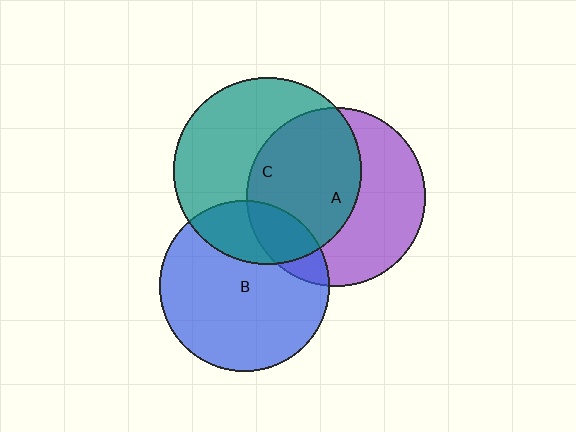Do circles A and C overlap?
Yes.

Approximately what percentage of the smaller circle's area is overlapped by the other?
Approximately 55%.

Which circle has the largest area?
Circle C (teal).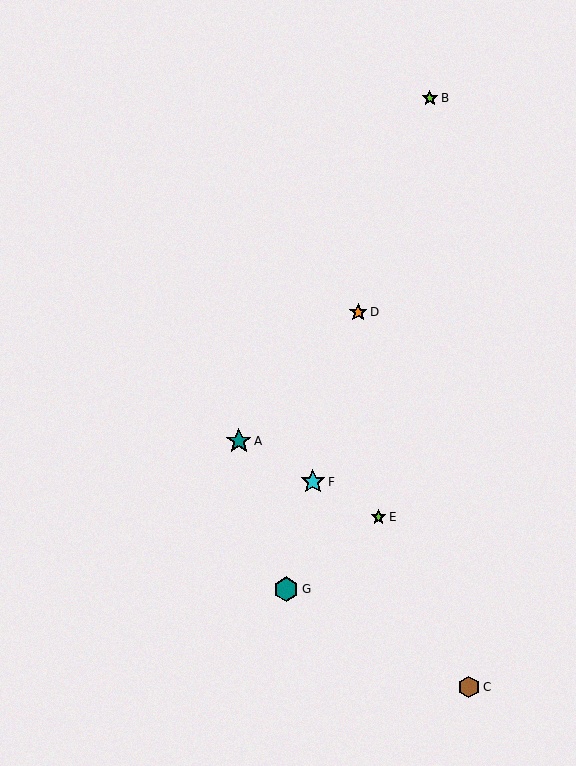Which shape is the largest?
The teal star (labeled A) is the largest.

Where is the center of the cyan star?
The center of the cyan star is at (313, 482).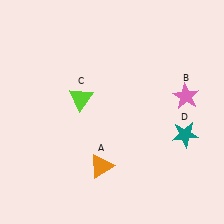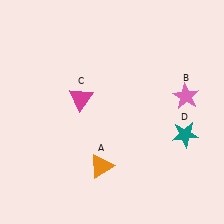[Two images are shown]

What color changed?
The triangle (C) changed from lime in Image 1 to magenta in Image 2.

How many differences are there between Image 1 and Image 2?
There is 1 difference between the two images.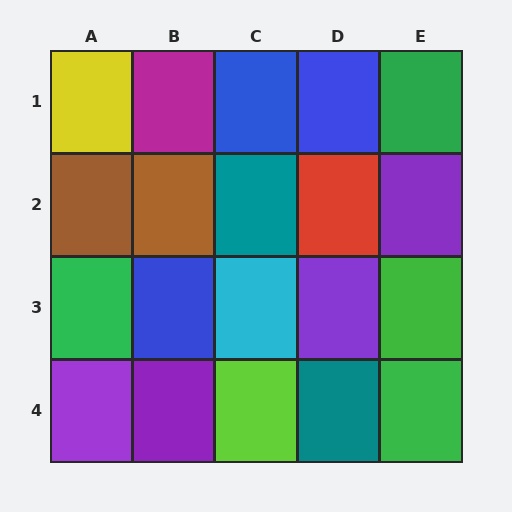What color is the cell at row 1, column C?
Blue.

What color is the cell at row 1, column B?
Magenta.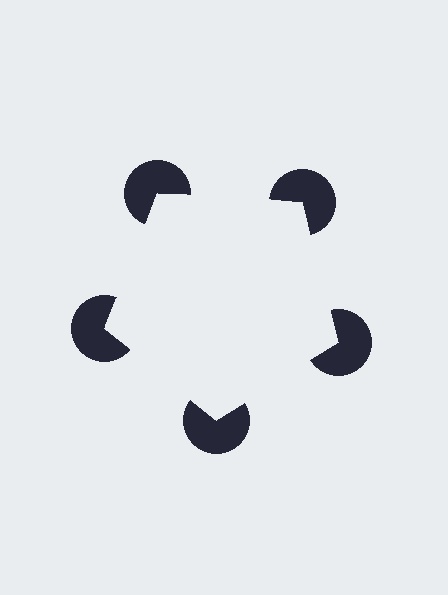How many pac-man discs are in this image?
There are 5 — one at each vertex of the illusory pentagon.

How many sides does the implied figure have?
5 sides.